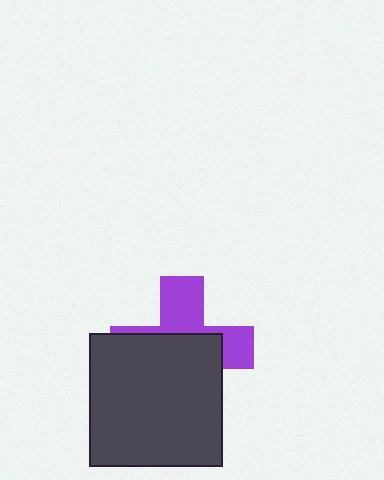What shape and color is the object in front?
The object in front is a dark gray square.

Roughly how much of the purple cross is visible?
A small part of it is visible (roughly 41%).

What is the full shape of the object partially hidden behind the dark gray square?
The partially hidden object is a purple cross.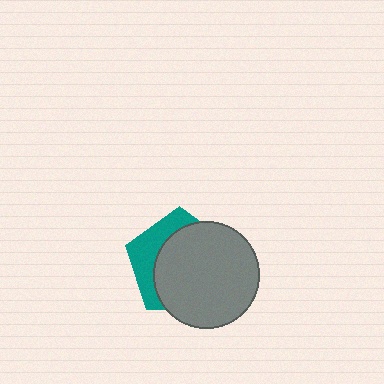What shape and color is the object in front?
The object in front is a gray circle.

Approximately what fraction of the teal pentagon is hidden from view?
Roughly 68% of the teal pentagon is hidden behind the gray circle.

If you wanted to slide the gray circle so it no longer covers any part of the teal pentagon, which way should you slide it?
Slide it toward the lower-right — that is the most direct way to separate the two shapes.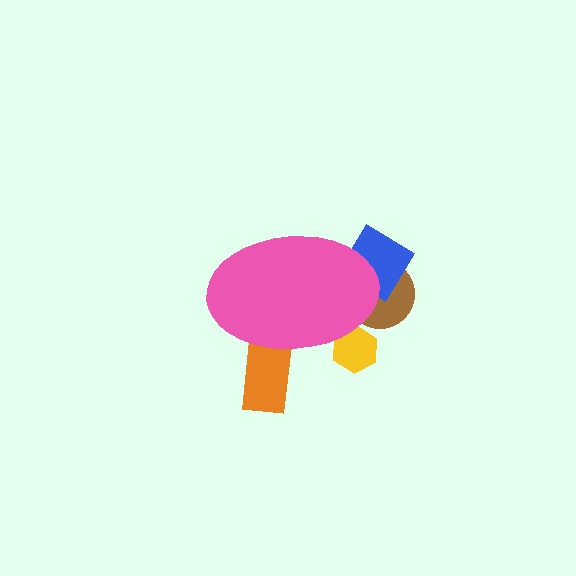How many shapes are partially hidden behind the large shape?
4 shapes are partially hidden.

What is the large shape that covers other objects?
A pink ellipse.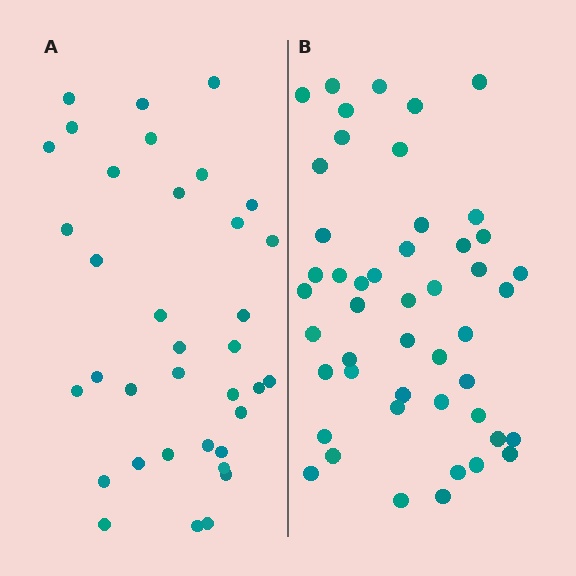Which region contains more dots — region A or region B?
Region B (the right region) has more dots.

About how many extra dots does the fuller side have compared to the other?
Region B has roughly 12 or so more dots than region A.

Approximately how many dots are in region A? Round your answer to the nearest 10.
About 40 dots. (The exact count is 36, which rounds to 40.)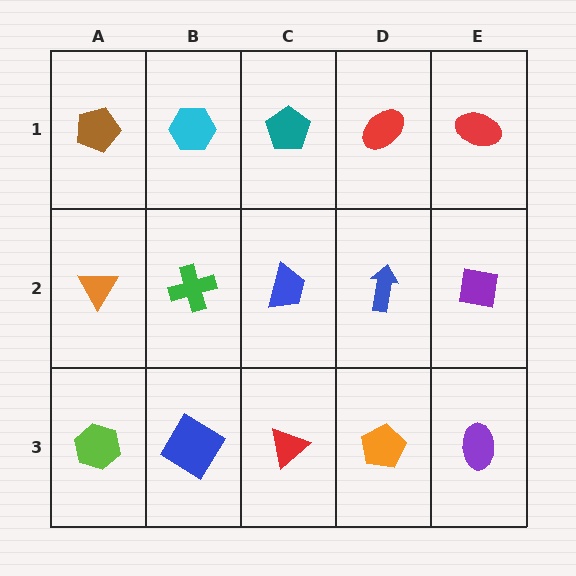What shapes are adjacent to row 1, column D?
A blue arrow (row 2, column D), a teal pentagon (row 1, column C), a red ellipse (row 1, column E).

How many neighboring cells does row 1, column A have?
2.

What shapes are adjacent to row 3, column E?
A purple square (row 2, column E), an orange pentagon (row 3, column D).